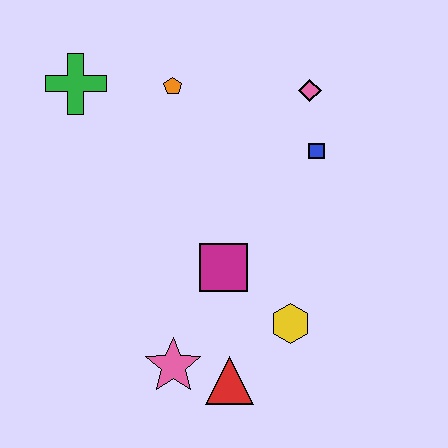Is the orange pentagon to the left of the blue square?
Yes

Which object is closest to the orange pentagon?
The green cross is closest to the orange pentagon.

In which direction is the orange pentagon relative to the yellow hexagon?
The orange pentagon is above the yellow hexagon.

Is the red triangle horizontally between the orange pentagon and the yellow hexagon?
Yes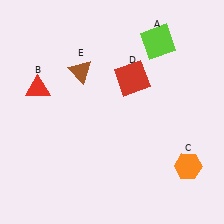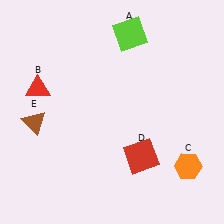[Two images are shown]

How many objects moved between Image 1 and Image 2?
3 objects moved between the two images.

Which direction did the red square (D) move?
The red square (D) moved down.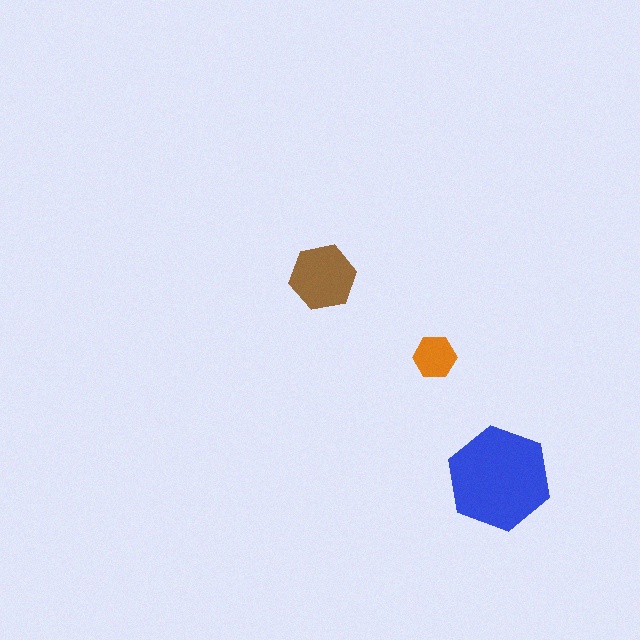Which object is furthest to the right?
The blue hexagon is rightmost.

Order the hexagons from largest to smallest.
the blue one, the brown one, the orange one.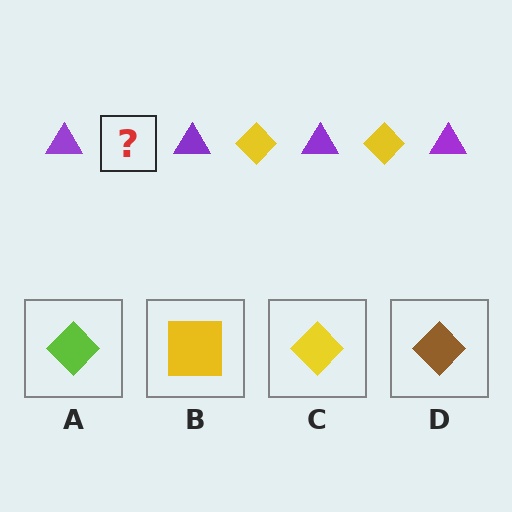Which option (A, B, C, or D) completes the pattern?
C.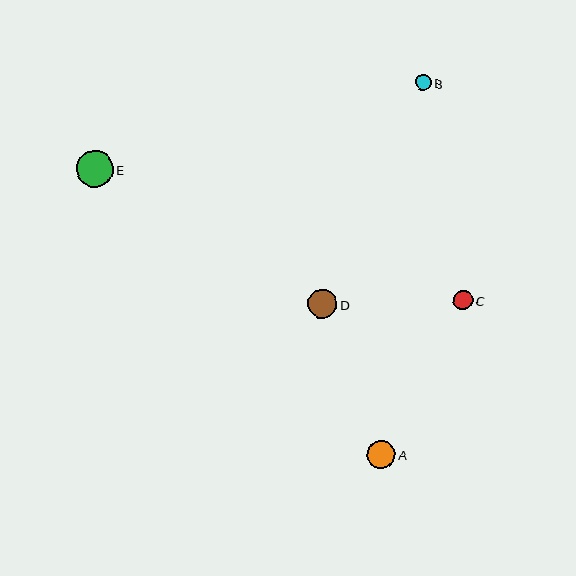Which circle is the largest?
Circle E is the largest with a size of approximately 37 pixels.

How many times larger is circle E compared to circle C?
Circle E is approximately 1.9 times the size of circle C.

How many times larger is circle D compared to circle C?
Circle D is approximately 1.5 times the size of circle C.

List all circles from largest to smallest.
From largest to smallest: E, D, A, C, B.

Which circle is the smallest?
Circle B is the smallest with a size of approximately 16 pixels.